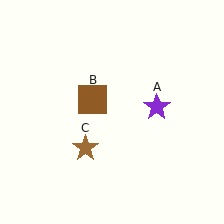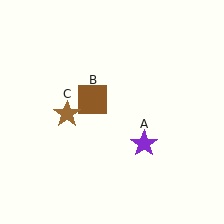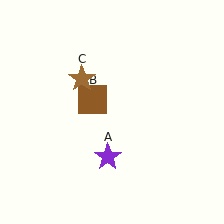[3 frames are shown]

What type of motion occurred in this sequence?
The purple star (object A), brown star (object C) rotated clockwise around the center of the scene.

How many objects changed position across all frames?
2 objects changed position: purple star (object A), brown star (object C).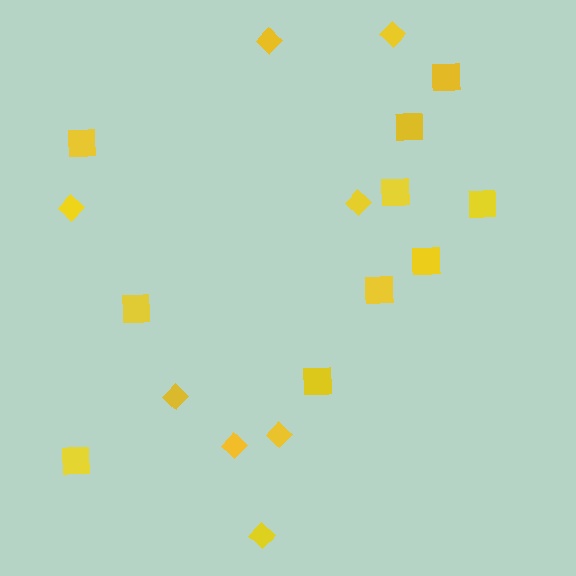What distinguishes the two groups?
There are 2 groups: one group of squares (10) and one group of diamonds (8).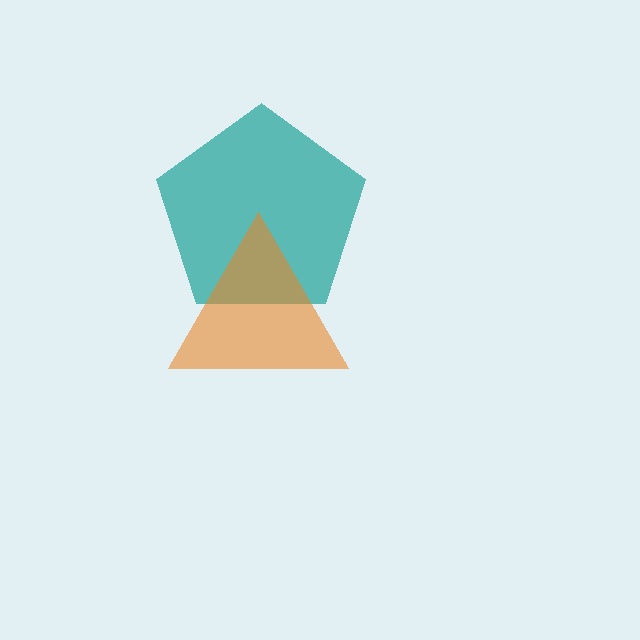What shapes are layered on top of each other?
The layered shapes are: a teal pentagon, an orange triangle.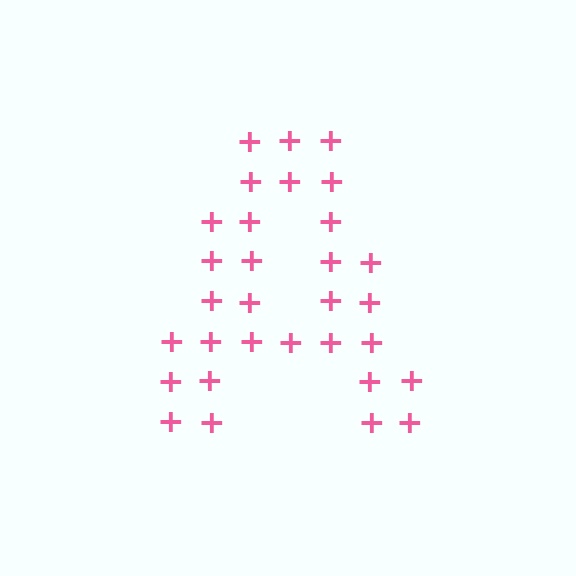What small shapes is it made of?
It is made of small plus signs.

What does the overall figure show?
The overall figure shows the letter A.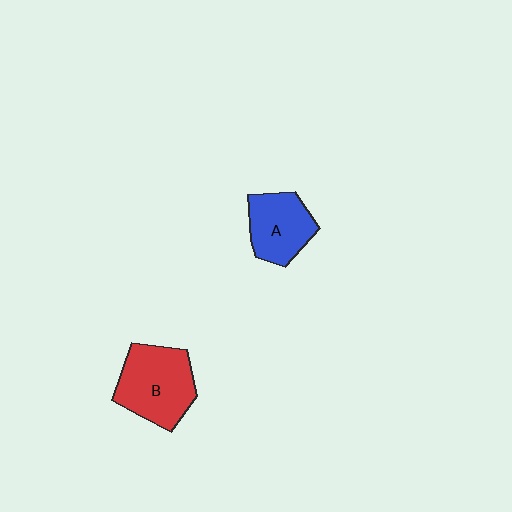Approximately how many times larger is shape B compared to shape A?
Approximately 1.3 times.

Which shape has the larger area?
Shape B (red).